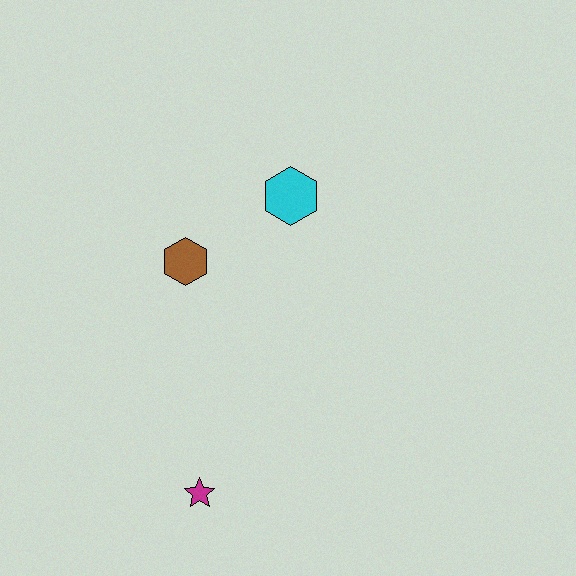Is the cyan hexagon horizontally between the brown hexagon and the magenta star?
No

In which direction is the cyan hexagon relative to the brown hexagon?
The cyan hexagon is to the right of the brown hexagon.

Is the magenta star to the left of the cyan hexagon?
Yes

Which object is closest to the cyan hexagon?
The brown hexagon is closest to the cyan hexagon.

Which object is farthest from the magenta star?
The cyan hexagon is farthest from the magenta star.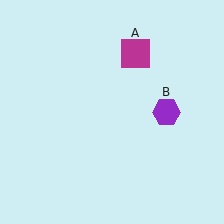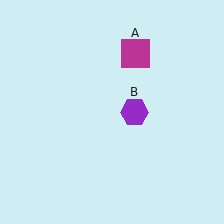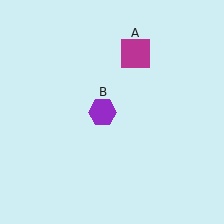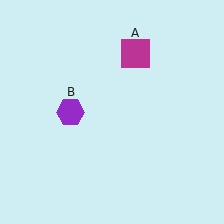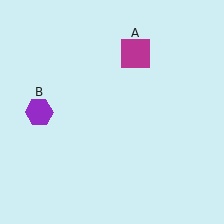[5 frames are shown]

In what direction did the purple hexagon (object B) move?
The purple hexagon (object B) moved left.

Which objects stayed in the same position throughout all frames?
Magenta square (object A) remained stationary.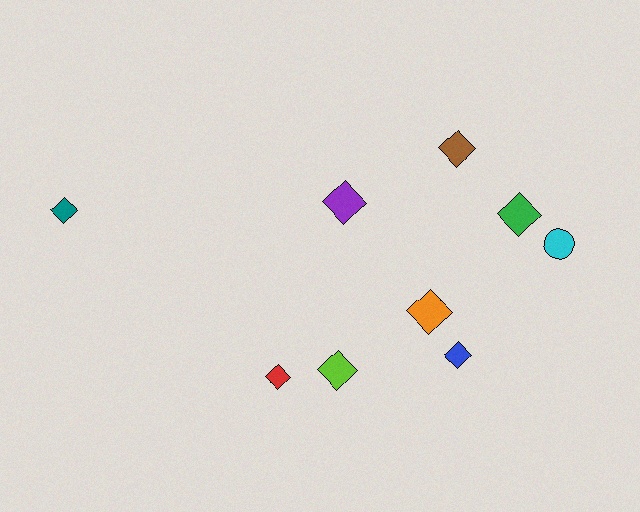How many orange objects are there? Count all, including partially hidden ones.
There is 1 orange object.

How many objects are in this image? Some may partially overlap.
There are 9 objects.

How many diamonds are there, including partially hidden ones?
There are 8 diamonds.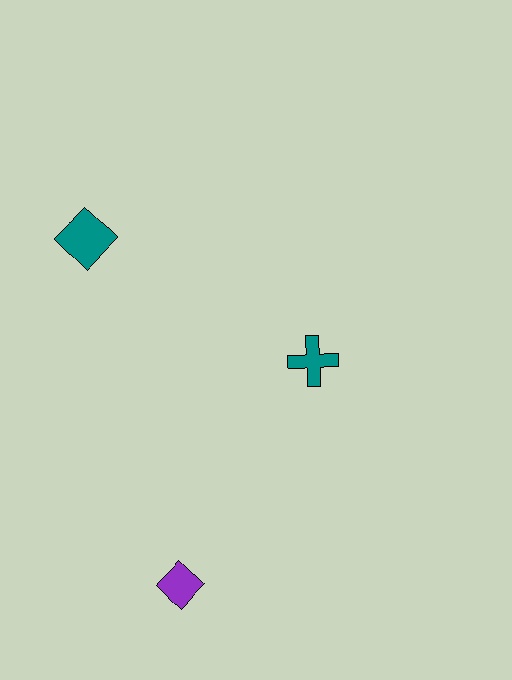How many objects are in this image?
There are 3 objects.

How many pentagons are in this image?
There are no pentagons.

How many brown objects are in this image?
There are no brown objects.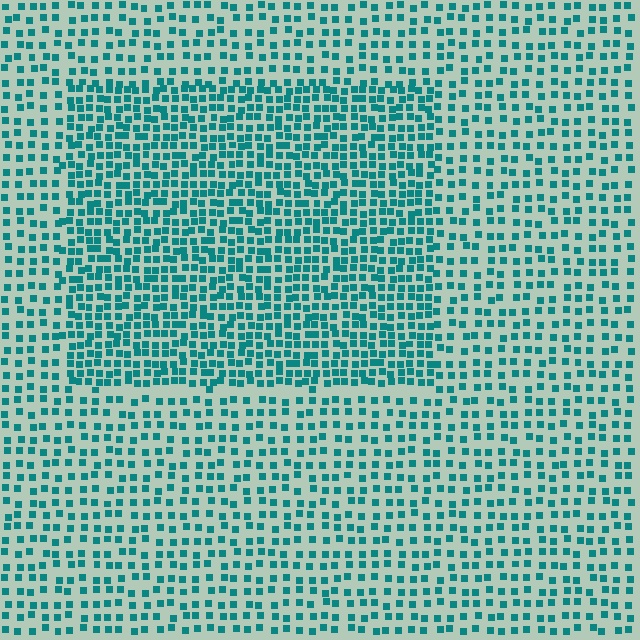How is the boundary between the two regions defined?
The boundary is defined by a change in element density (approximately 1.8x ratio). All elements are the same color, size, and shape.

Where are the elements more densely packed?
The elements are more densely packed inside the rectangle boundary.